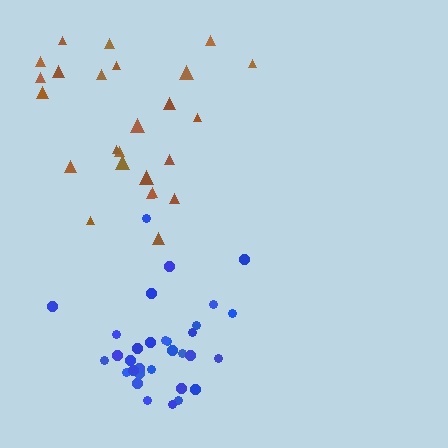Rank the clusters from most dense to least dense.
blue, brown.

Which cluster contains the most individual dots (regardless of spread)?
Blue (32).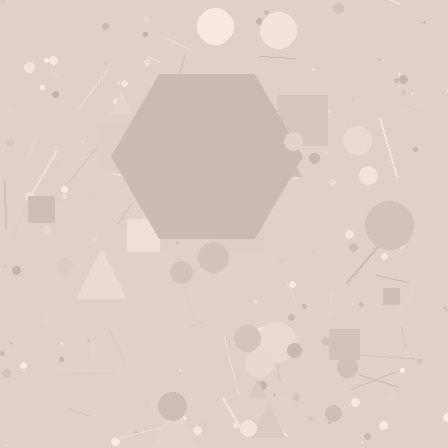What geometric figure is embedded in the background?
A hexagon is embedded in the background.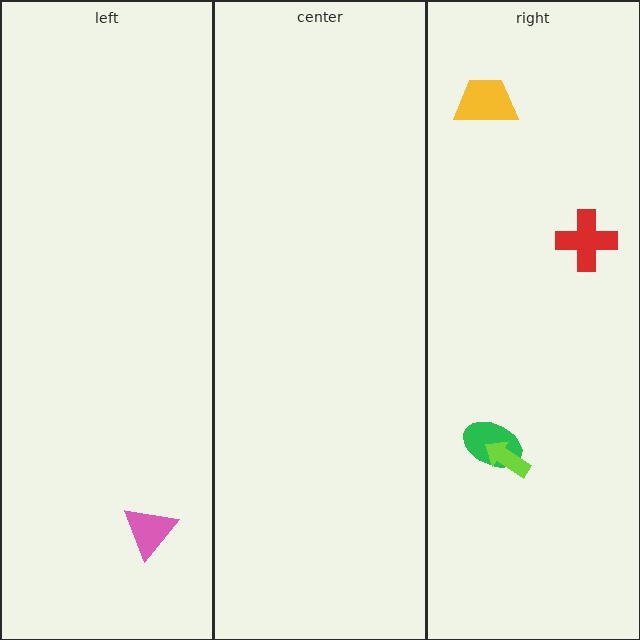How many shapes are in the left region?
1.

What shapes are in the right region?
The green ellipse, the lime arrow, the red cross, the yellow trapezoid.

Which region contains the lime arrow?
The right region.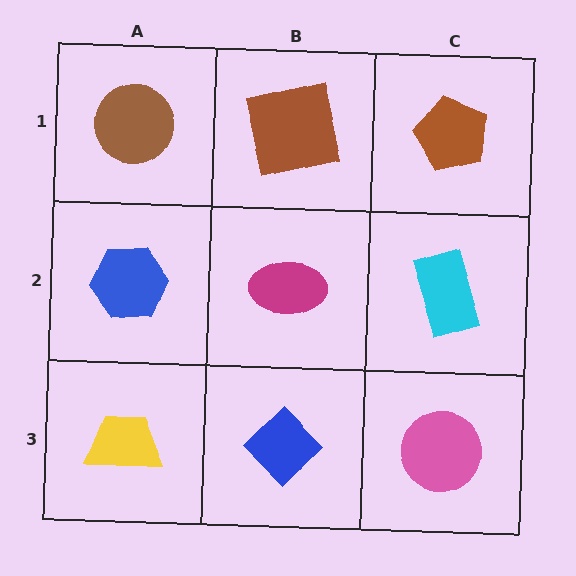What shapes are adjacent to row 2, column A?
A brown circle (row 1, column A), a yellow trapezoid (row 3, column A), a magenta ellipse (row 2, column B).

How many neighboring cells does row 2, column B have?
4.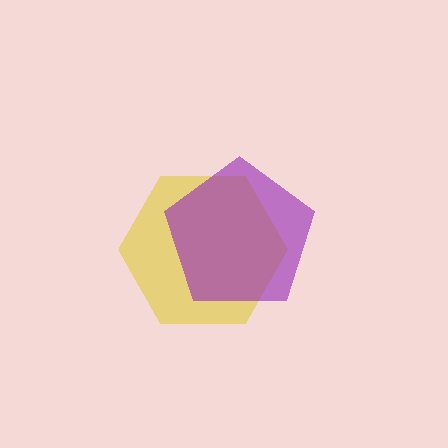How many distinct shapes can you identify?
There are 2 distinct shapes: a yellow hexagon, a purple pentagon.